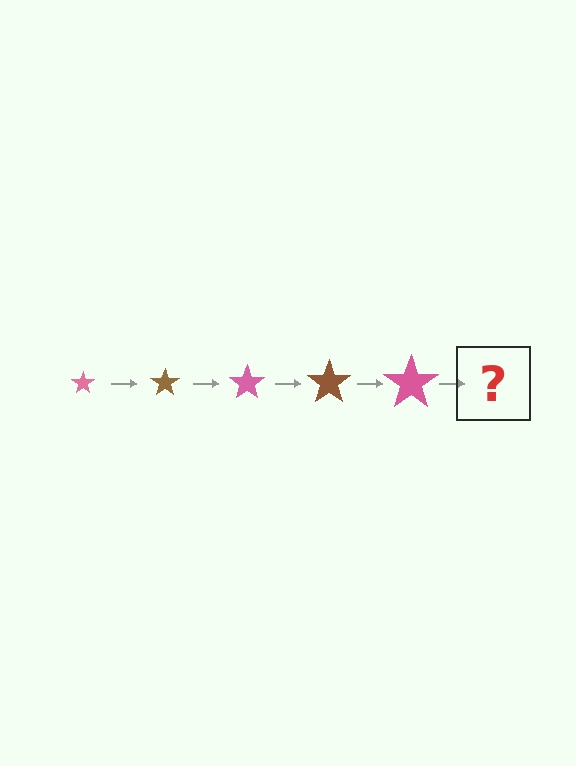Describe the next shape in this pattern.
It should be a brown star, larger than the previous one.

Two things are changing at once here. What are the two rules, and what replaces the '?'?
The two rules are that the star grows larger each step and the color cycles through pink and brown. The '?' should be a brown star, larger than the previous one.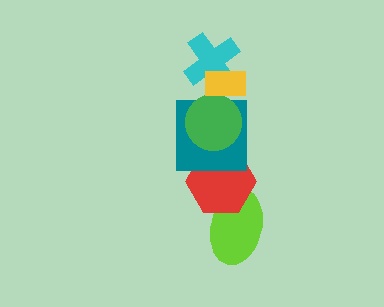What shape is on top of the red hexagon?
The teal square is on top of the red hexagon.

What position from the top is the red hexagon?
The red hexagon is 5th from the top.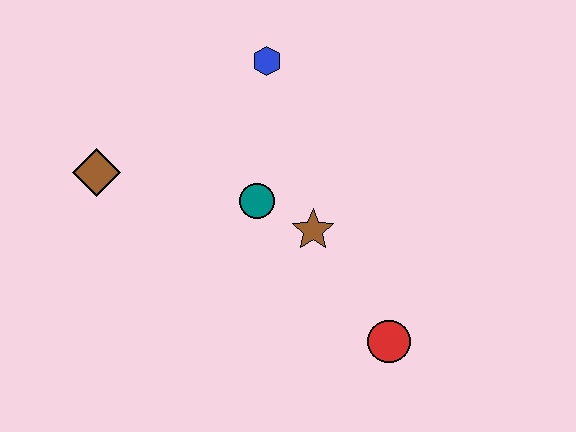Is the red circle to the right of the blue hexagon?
Yes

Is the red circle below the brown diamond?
Yes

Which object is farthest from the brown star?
The brown diamond is farthest from the brown star.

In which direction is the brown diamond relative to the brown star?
The brown diamond is to the left of the brown star.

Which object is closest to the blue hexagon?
The teal circle is closest to the blue hexagon.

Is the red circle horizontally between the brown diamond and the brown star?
No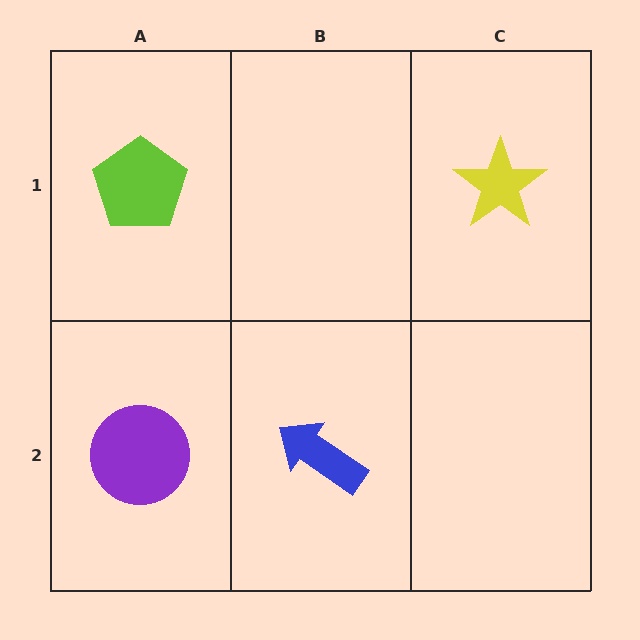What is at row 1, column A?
A lime pentagon.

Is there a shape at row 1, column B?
No, that cell is empty.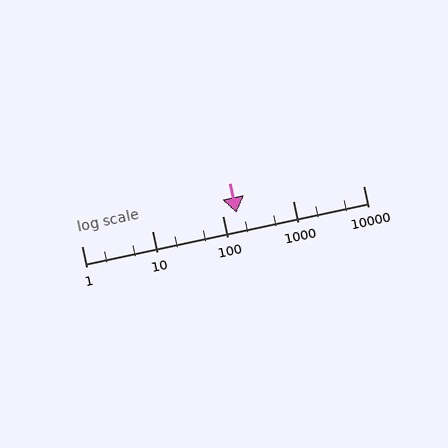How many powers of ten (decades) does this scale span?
The scale spans 4 decades, from 1 to 10000.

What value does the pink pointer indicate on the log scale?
The pointer indicates approximately 160.